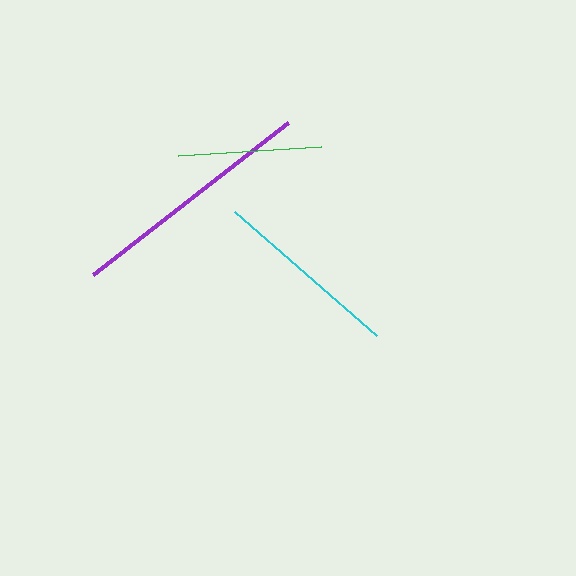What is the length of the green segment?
The green segment is approximately 143 pixels long.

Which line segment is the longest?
The purple line is the longest at approximately 246 pixels.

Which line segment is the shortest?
The green line is the shortest at approximately 143 pixels.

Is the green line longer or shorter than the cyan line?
The cyan line is longer than the green line.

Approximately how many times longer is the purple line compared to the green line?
The purple line is approximately 1.7 times the length of the green line.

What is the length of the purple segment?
The purple segment is approximately 246 pixels long.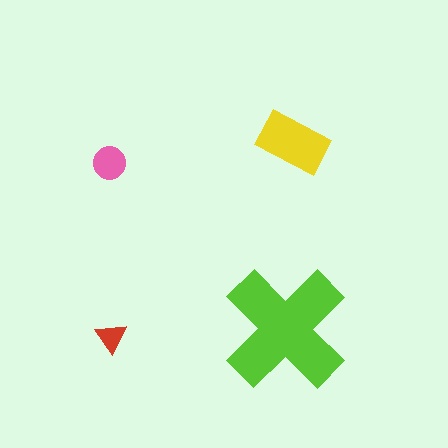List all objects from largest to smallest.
The lime cross, the yellow rectangle, the pink circle, the red triangle.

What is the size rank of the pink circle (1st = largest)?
3rd.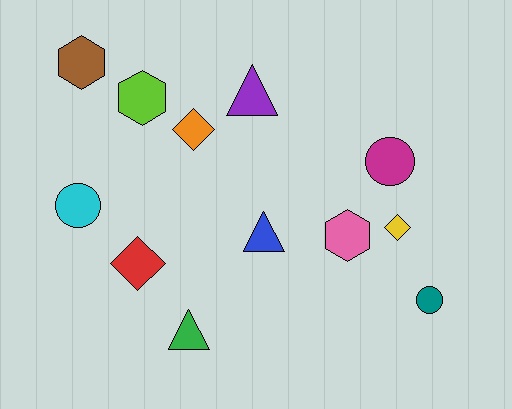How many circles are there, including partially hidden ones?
There are 3 circles.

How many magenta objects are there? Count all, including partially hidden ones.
There is 1 magenta object.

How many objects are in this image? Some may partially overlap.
There are 12 objects.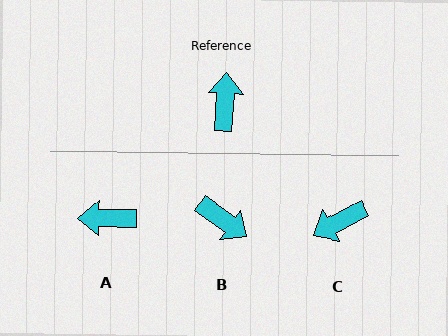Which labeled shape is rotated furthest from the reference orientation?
C, about 123 degrees away.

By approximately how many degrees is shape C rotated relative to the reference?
Approximately 123 degrees counter-clockwise.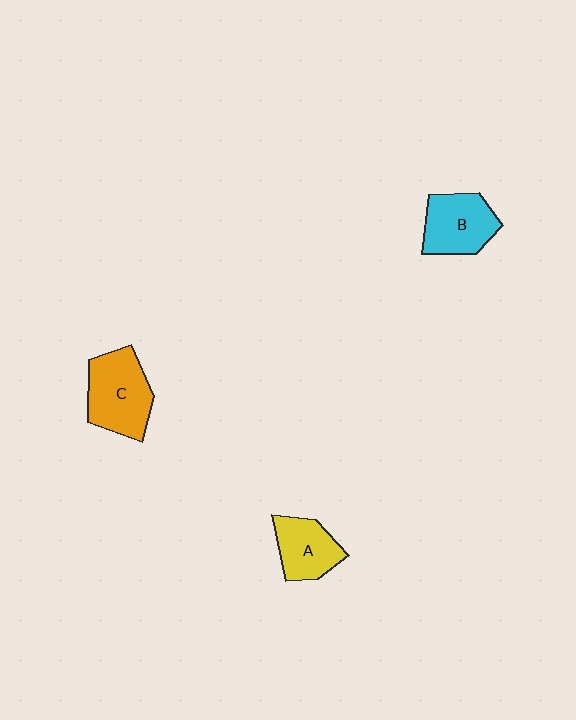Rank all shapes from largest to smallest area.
From largest to smallest: C (orange), B (cyan), A (yellow).